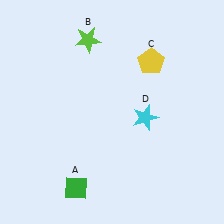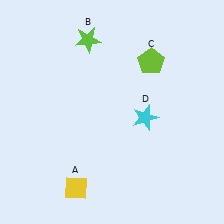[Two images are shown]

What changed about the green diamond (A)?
In Image 1, A is green. In Image 2, it changed to yellow.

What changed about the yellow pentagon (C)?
In Image 1, C is yellow. In Image 2, it changed to lime.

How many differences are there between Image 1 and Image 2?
There are 2 differences between the two images.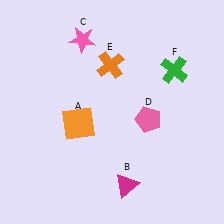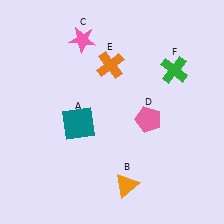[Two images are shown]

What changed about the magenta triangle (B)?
In Image 1, B is magenta. In Image 2, it changed to orange.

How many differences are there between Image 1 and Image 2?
There are 2 differences between the two images.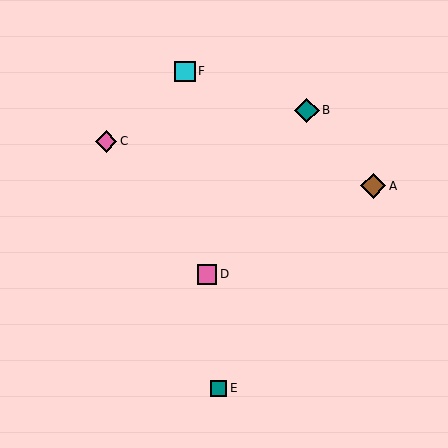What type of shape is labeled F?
Shape F is a cyan square.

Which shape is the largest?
The brown diamond (labeled A) is the largest.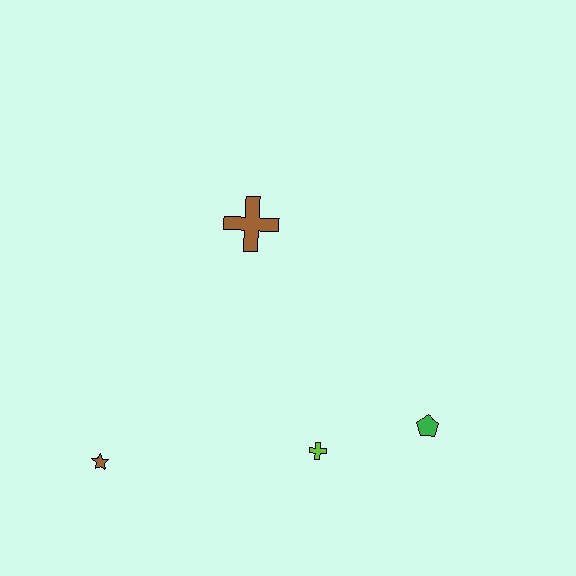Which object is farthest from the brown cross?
The brown star is farthest from the brown cross.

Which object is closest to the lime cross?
The green pentagon is closest to the lime cross.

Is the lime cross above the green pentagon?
No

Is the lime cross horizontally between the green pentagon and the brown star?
Yes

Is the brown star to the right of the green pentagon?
No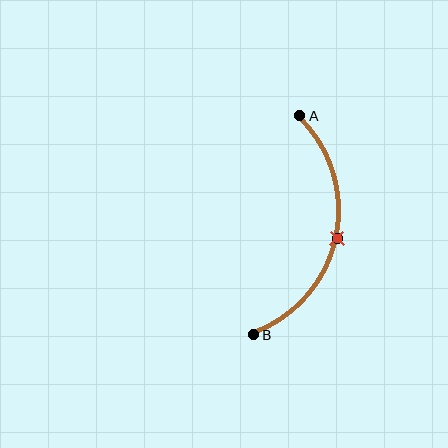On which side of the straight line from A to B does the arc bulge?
The arc bulges to the right of the straight line connecting A and B.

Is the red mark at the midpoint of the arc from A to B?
Yes. The red mark lies on the arc at equal arc-length from both A and B — it is the arc midpoint.